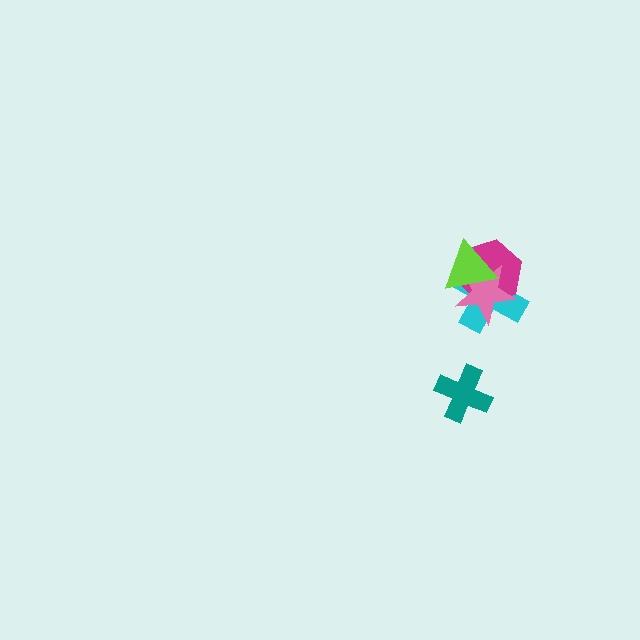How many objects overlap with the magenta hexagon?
3 objects overlap with the magenta hexagon.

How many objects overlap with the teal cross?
0 objects overlap with the teal cross.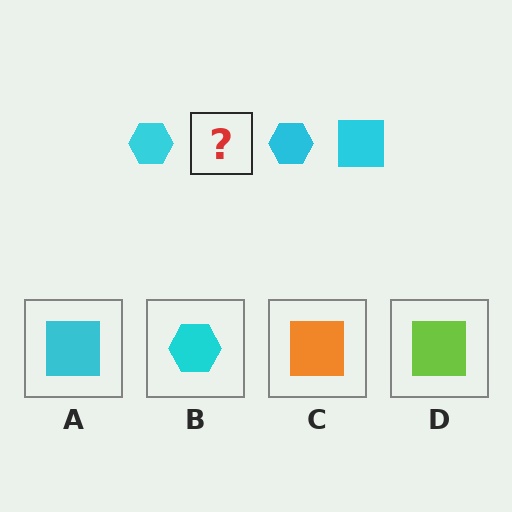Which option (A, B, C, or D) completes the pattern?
A.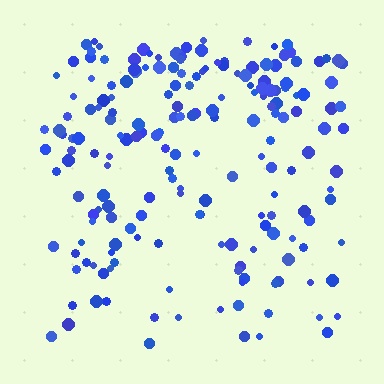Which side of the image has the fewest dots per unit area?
The bottom.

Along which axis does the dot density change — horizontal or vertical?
Vertical.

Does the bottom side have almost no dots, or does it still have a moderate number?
Still a moderate number, just noticeably fewer than the top.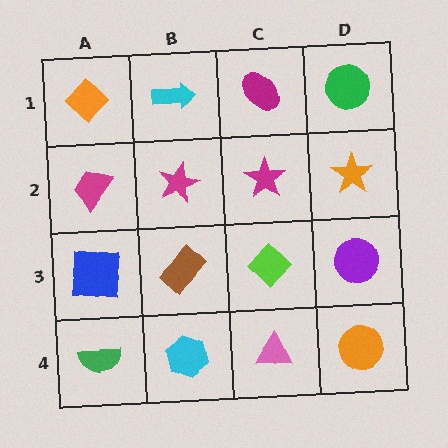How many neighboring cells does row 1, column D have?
2.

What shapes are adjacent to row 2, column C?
A magenta ellipse (row 1, column C), a lime diamond (row 3, column C), a magenta star (row 2, column B), an orange star (row 2, column D).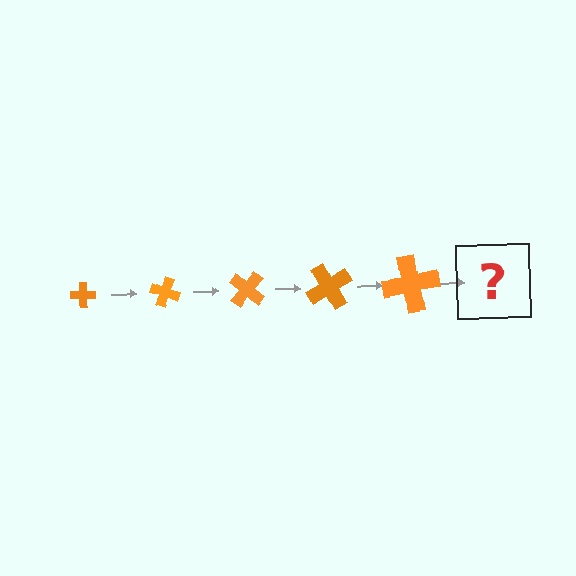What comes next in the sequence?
The next element should be a cross, larger than the previous one and rotated 100 degrees from the start.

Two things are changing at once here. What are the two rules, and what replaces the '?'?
The two rules are that the cross grows larger each step and it rotates 20 degrees each step. The '?' should be a cross, larger than the previous one and rotated 100 degrees from the start.